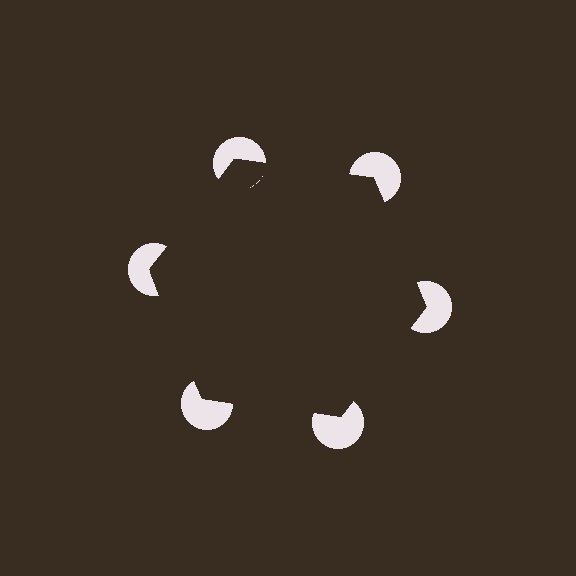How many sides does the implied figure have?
6 sides.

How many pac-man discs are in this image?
There are 6 — one at each vertex of the illusory hexagon.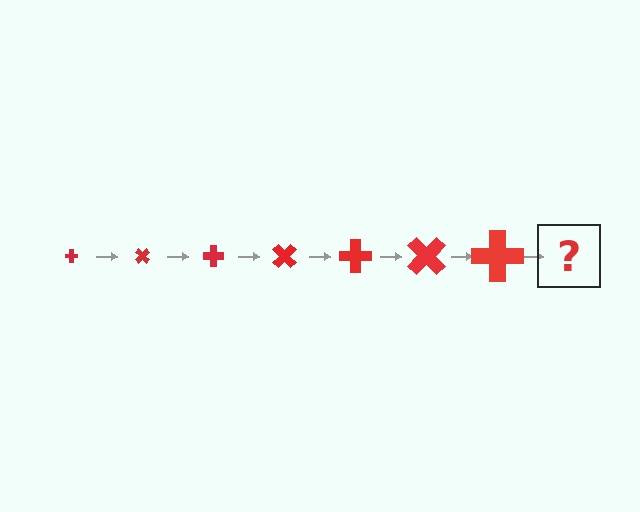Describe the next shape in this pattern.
It should be a cross, larger than the previous one and rotated 315 degrees from the start.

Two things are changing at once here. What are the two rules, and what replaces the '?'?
The two rules are that the cross grows larger each step and it rotates 45 degrees each step. The '?' should be a cross, larger than the previous one and rotated 315 degrees from the start.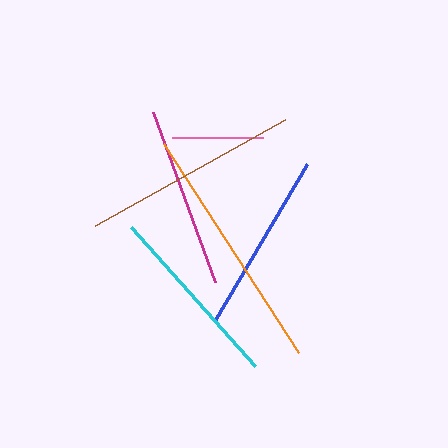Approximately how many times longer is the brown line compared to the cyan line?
The brown line is approximately 1.2 times the length of the cyan line.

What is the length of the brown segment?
The brown segment is approximately 218 pixels long.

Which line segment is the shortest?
The pink line is the shortest at approximately 91 pixels.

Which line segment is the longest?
The orange line is the longest at approximately 249 pixels.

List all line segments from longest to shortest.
From longest to shortest: orange, brown, cyan, magenta, blue, pink.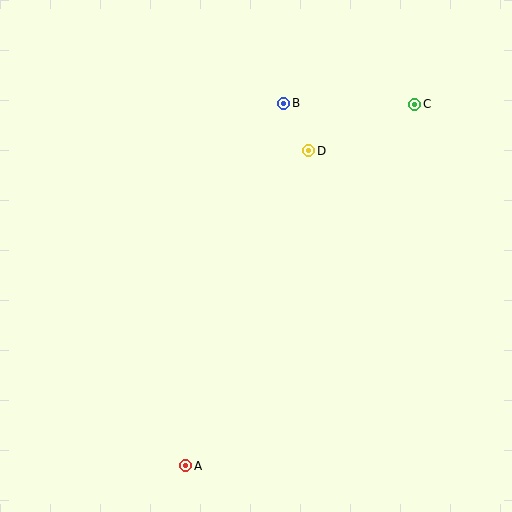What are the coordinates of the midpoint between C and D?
The midpoint between C and D is at (362, 127).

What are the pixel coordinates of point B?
Point B is at (284, 103).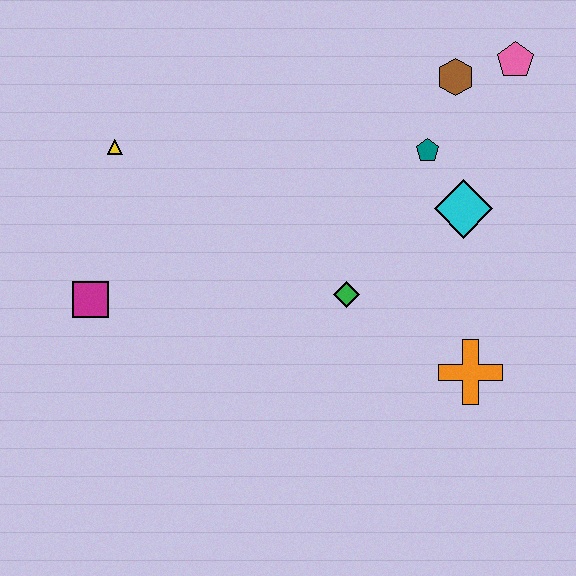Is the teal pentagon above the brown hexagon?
No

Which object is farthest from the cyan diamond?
The magenta square is farthest from the cyan diamond.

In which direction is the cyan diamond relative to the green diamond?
The cyan diamond is to the right of the green diamond.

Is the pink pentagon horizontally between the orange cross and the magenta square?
No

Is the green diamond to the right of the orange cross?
No